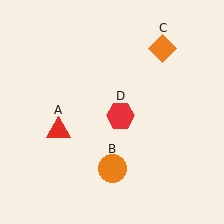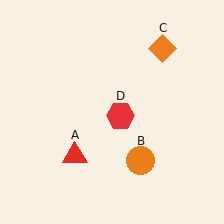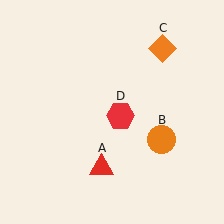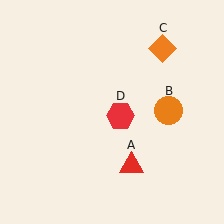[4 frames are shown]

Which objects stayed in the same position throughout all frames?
Orange diamond (object C) and red hexagon (object D) remained stationary.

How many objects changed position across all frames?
2 objects changed position: red triangle (object A), orange circle (object B).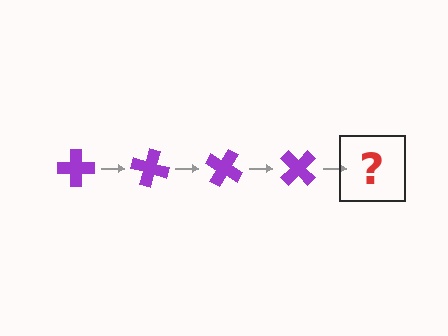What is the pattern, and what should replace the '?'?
The pattern is that the cross rotates 15 degrees each step. The '?' should be a purple cross rotated 60 degrees.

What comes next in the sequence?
The next element should be a purple cross rotated 60 degrees.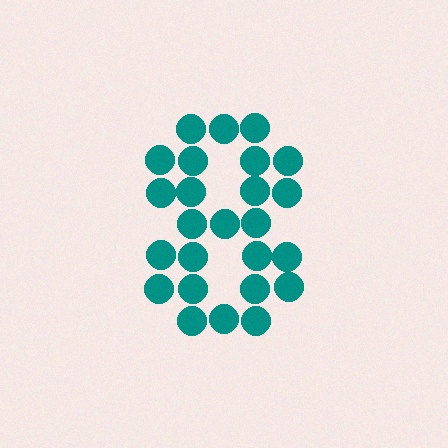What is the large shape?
The large shape is the digit 8.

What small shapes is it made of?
It is made of small circles.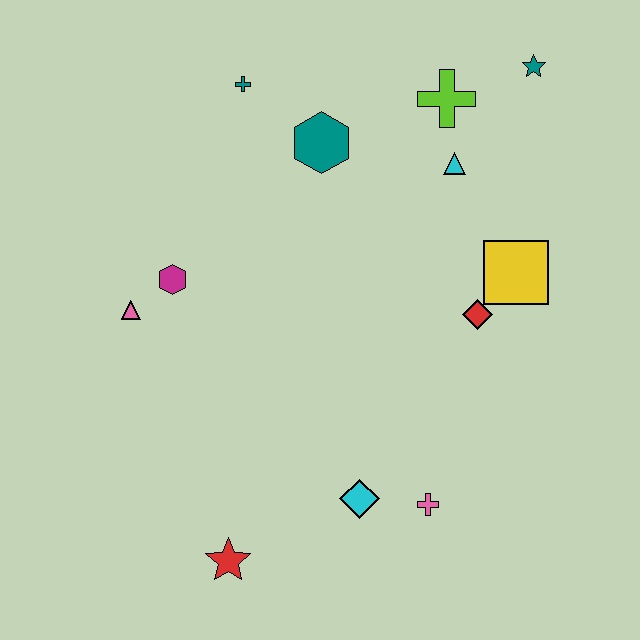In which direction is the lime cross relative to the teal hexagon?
The lime cross is to the right of the teal hexagon.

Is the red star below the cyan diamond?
Yes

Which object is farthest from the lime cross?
The red star is farthest from the lime cross.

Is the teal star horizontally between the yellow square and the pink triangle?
No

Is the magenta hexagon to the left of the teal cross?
Yes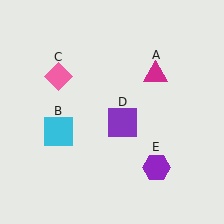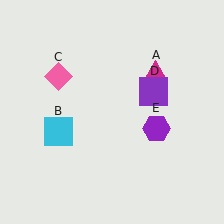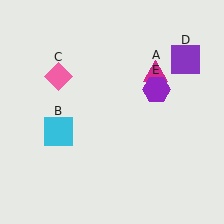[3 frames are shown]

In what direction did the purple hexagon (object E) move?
The purple hexagon (object E) moved up.